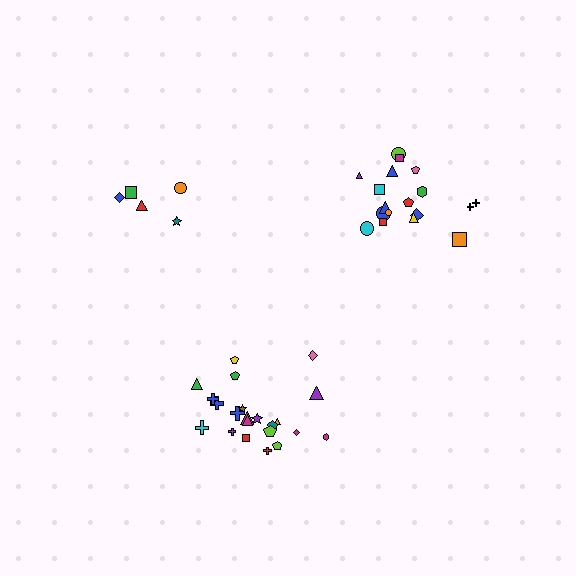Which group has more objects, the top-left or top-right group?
The top-right group.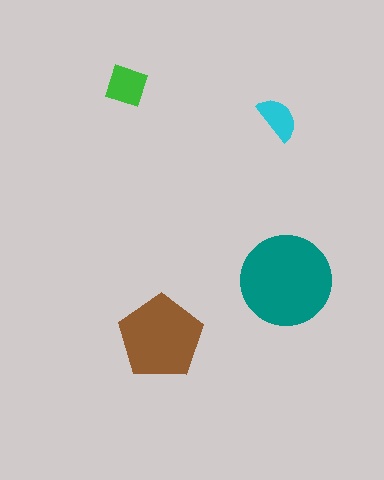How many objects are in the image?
There are 4 objects in the image.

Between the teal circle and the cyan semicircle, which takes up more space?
The teal circle.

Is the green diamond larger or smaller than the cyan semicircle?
Larger.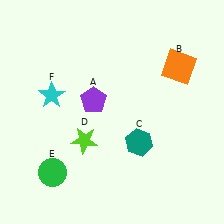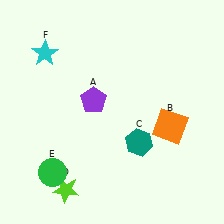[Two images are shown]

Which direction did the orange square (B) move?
The orange square (B) moved down.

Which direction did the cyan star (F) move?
The cyan star (F) moved up.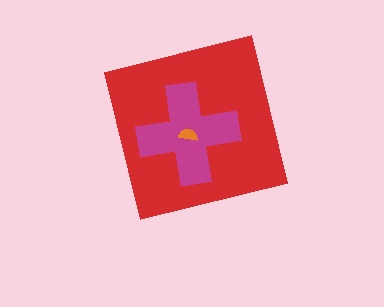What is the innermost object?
The orange semicircle.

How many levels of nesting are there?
3.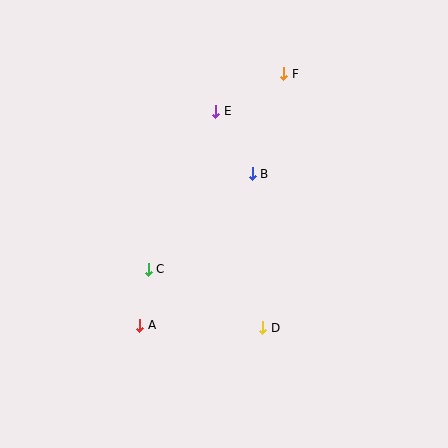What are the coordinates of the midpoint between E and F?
The midpoint between E and F is at (250, 93).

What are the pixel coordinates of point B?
Point B is at (252, 174).